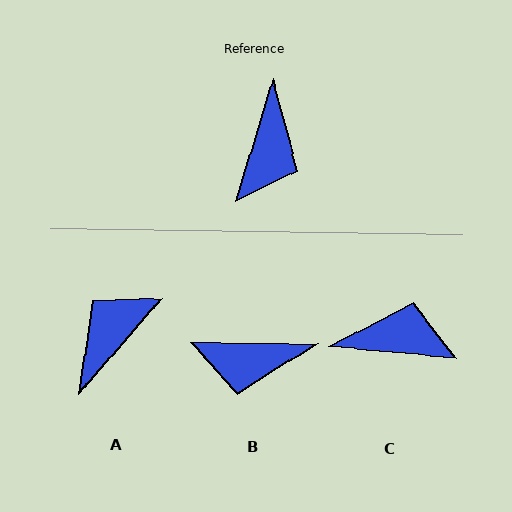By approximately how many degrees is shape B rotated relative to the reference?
Approximately 73 degrees clockwise.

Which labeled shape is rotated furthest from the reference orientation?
A, about 156 degrees away.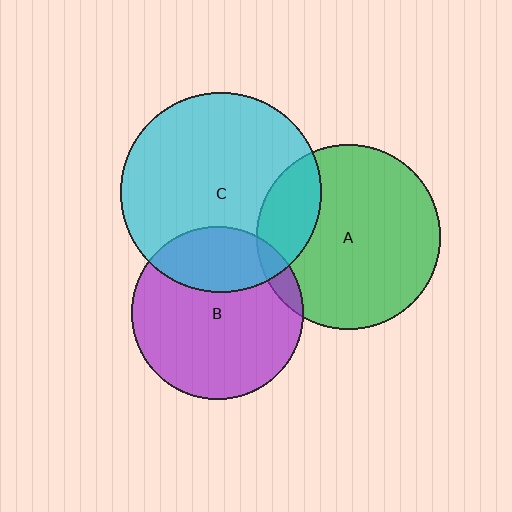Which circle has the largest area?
Circle C (cyan).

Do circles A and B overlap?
Yes.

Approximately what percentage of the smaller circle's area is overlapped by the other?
Approximately 5%.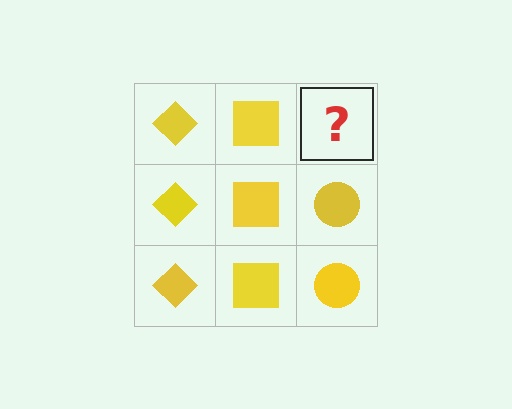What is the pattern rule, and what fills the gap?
The rule is that each column has a consistent shape. The gap should be filled with a yellow circle.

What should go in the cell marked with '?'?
The missing cell should contain a yellow circle.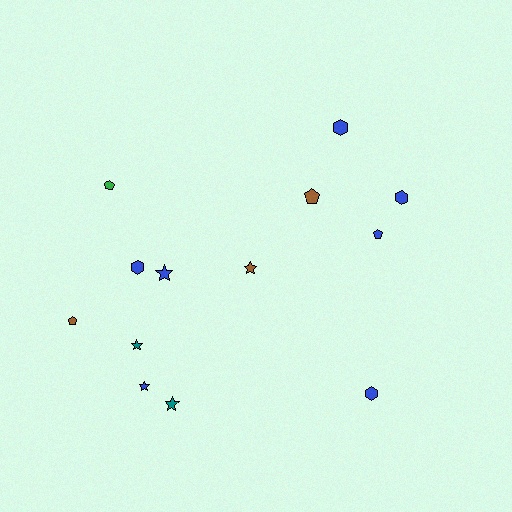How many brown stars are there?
There is 1 brown star.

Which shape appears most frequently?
Star, with 5 objects.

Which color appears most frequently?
Blue, with 7 objects.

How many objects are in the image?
There are 13 objects.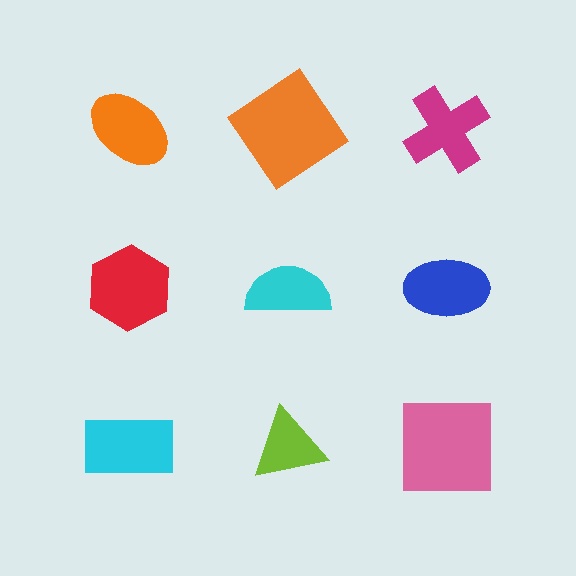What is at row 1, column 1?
An orange ellipse.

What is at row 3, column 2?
A lime triangle.